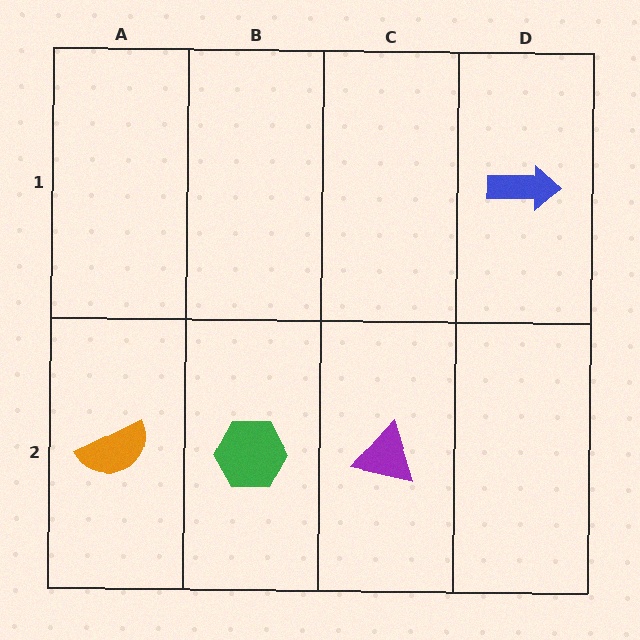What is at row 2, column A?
An orange semicircle.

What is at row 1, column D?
A blue arrow.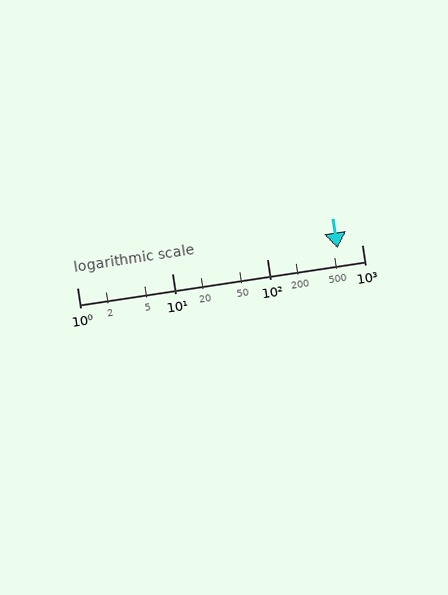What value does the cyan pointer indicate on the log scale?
The pointer indicates approximately 550.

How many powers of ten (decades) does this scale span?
The scale spans 3 decades, from 1 to 1000.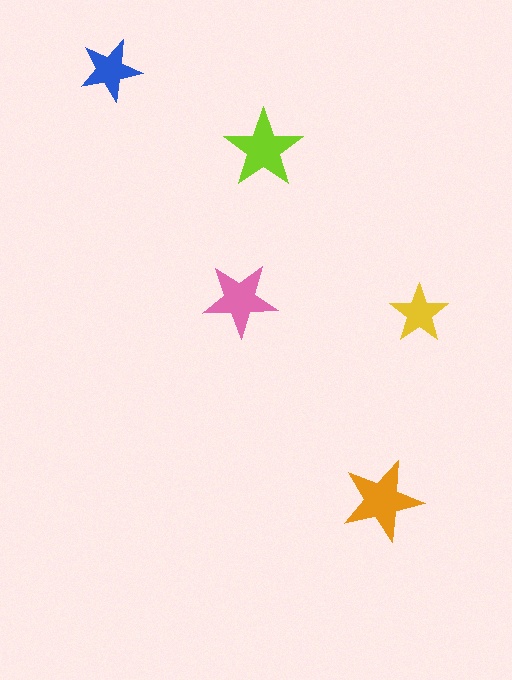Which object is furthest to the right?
The yellow star is rightmost.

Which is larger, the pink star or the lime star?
The lime one.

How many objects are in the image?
There are 5 objects in the image.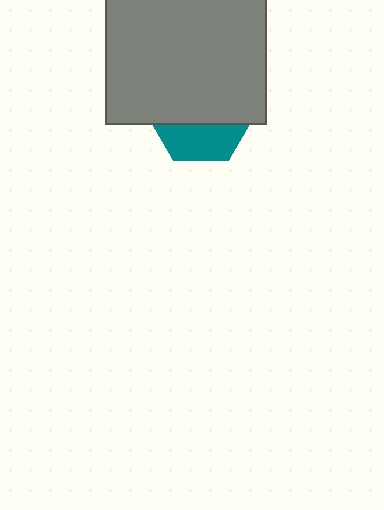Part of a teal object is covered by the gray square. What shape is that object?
It is a hexagon.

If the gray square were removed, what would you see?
You would see the complete teal hexagon.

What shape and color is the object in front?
The object in front is a gray square.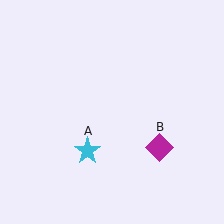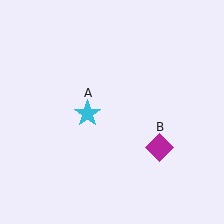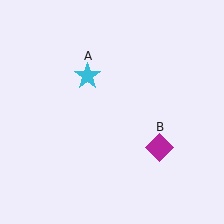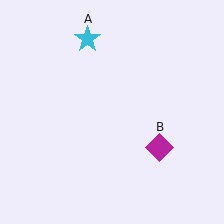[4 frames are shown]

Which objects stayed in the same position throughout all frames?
Magenta diamond (object B) remained stationary.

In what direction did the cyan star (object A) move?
The cyan star (object A) moved up.